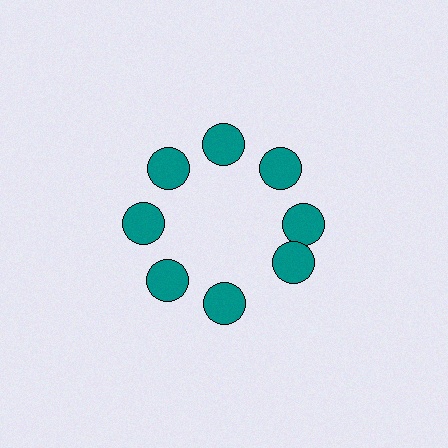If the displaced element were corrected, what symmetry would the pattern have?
It would have 8-fold rotational symmetry — the pattern would map onto itself every 45 degrees.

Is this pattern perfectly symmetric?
No. The 8 teal circles are arranged in a ring, but one element near the 4 o'clock position is rotated out of alignment along the ring, breaking the 8-fold rotational symmetry.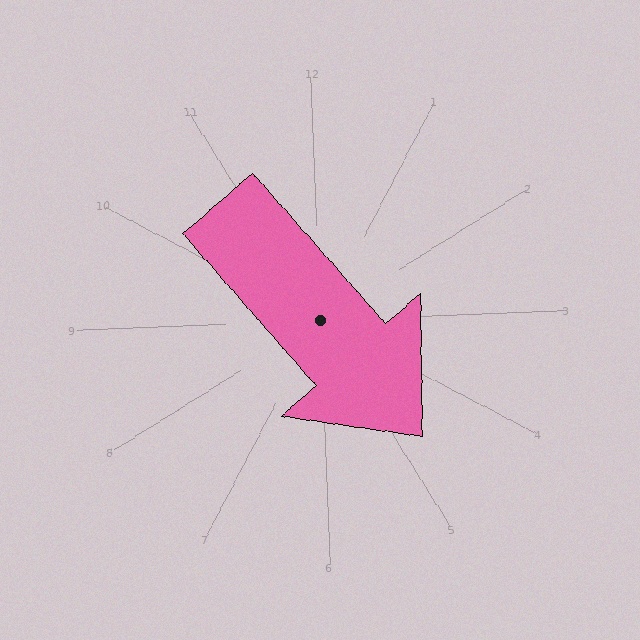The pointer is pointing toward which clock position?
Roughly 5 o'clock.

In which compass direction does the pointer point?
Southeast.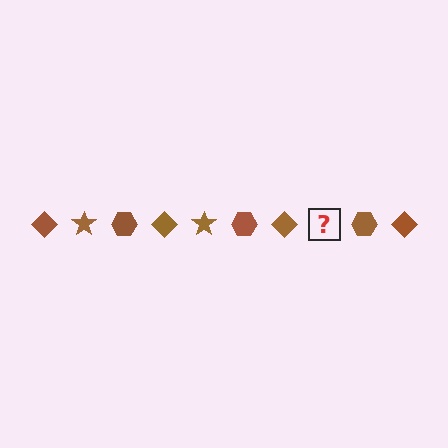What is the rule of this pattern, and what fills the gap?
The rule is that the pattern cycles through diamond, star, hexagon shapes in brown. The gap should be filled with a brown star.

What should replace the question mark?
The question mark should be replaced with a brown star.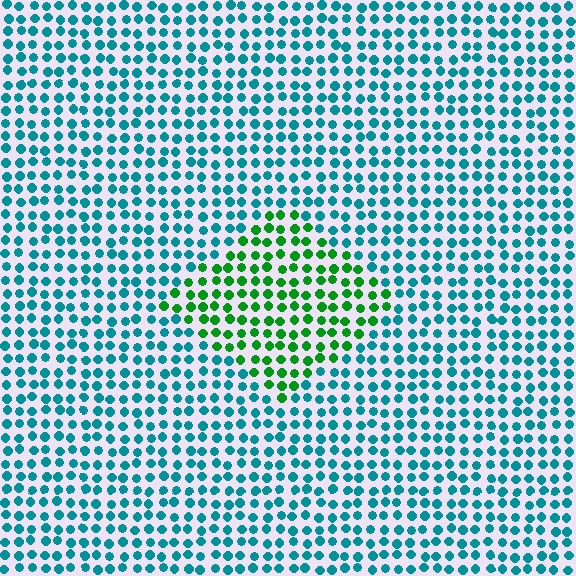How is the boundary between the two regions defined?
The boundary is defined purely by a slight shift in hue (about 54 degrees). Spacing, size, and orientation are identical on both sides.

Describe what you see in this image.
The image is filled with small teal elements in a uniform arrangement. A diamond-shaped region is visible where the elements are tinted to a slightly different hue, forming a subtle color boundary.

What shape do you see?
I see a diamond.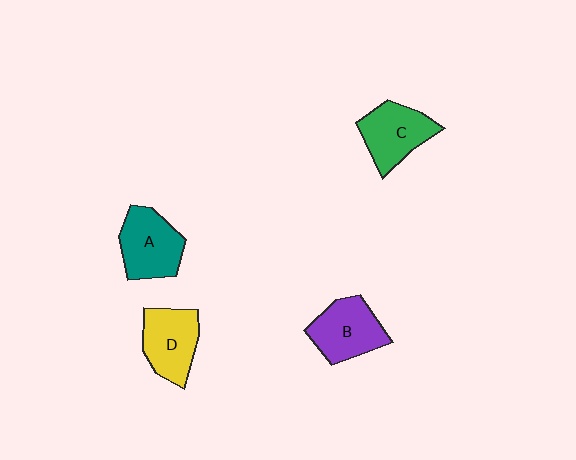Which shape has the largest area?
Shape A (teal).